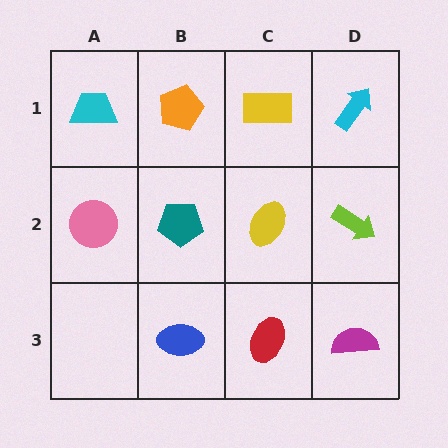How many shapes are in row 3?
3 shapes.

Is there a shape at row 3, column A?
No, that cell is empty.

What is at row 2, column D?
A lime arrow.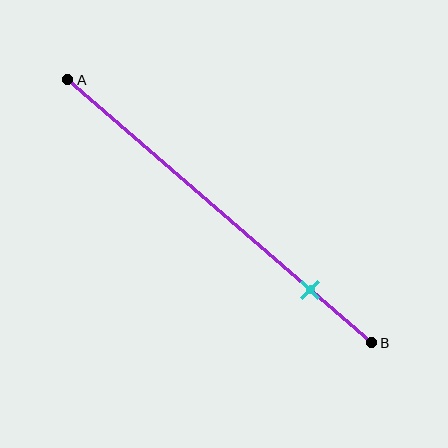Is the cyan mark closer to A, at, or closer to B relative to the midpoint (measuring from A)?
The cyan mark is closer to point B than the midpoint of segment AB.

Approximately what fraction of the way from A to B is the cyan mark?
The cyan mark is approximately 80% of the way from A to B.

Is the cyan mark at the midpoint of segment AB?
No, the mark is at about 80% from A, not at the 50% midpoint.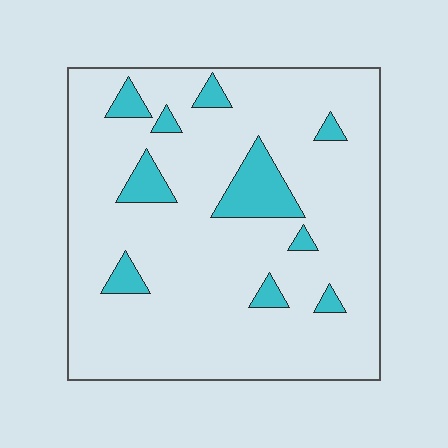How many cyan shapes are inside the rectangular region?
10.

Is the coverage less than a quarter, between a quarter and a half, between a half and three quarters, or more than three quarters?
Less than a quarter.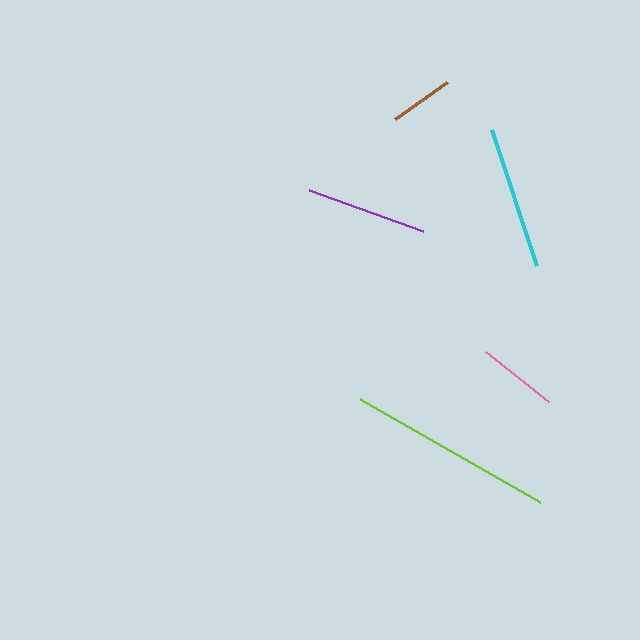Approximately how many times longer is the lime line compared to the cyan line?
The lime line is approximately 1.5 times the length of the cyan line.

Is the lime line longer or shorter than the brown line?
The lime line is longer than the brown line.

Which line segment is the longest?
The lime line is the longest at approximately 208 pixels.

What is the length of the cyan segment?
The cyan segment is approximately 143 pixels long.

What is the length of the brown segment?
The brown segment is approximately 64 pixels long.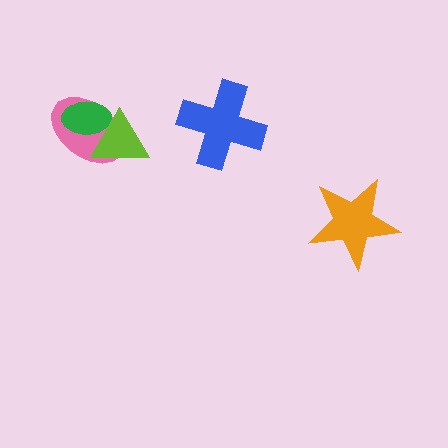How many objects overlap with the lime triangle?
2 objects overlap with the lime triangle.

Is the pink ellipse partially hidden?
Yes, it is partially covered by another shape.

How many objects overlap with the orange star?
0 objects overlap with the orange star.